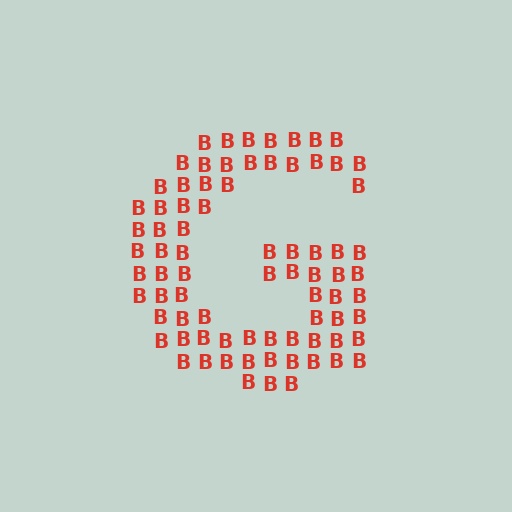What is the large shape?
The large shape is the letter G.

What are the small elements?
The small elements are letter B's.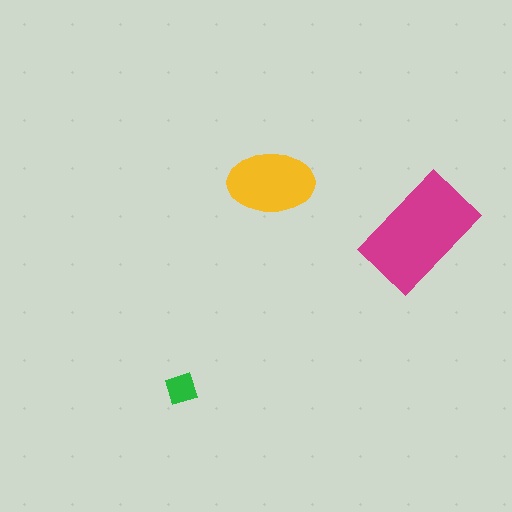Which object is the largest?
The magenta rectangle.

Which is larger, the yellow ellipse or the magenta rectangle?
The magenta rectangle.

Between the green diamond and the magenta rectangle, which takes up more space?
The magenta rectangle.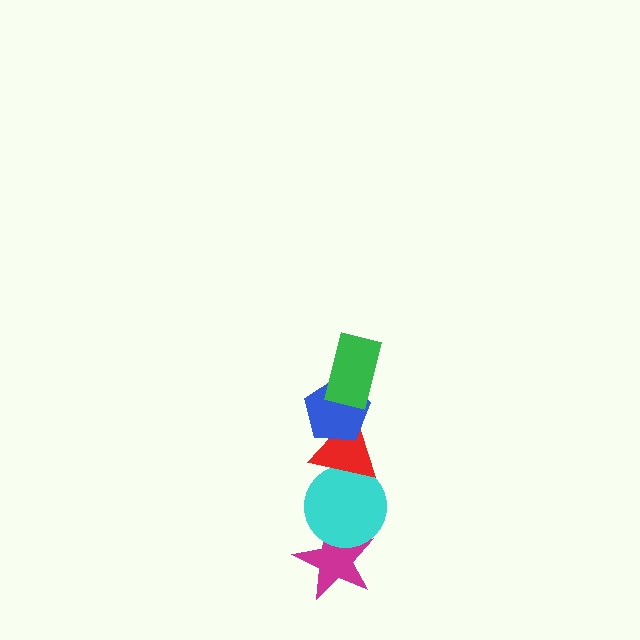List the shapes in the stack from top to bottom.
From top to bottom: the green rectangle, the blue pentagon, the red triangle, the cyan circle, the magenta star.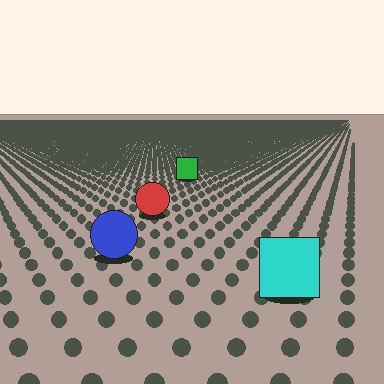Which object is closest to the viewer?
The cyan square is closest. The texture marks near it are larger and more spread out.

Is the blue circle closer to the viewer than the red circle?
Yes. The blue circle is closer — you can tell from the texture gradient: the ground texture is coarser near it.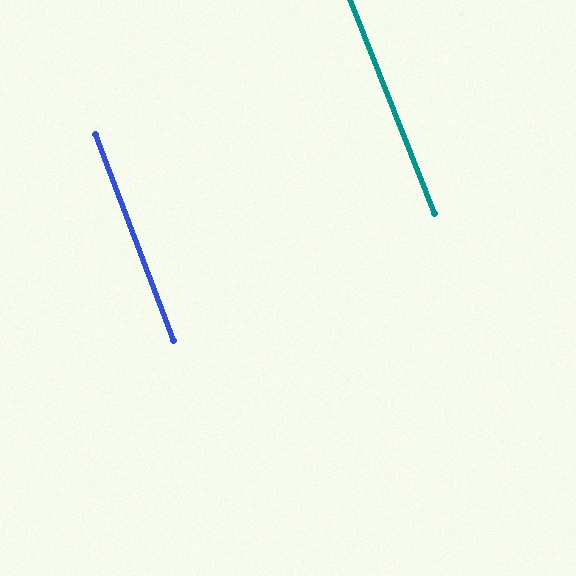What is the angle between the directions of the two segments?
Approximately 1 degree.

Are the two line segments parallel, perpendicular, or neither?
Parallel — their directions differ by only 0.6°.